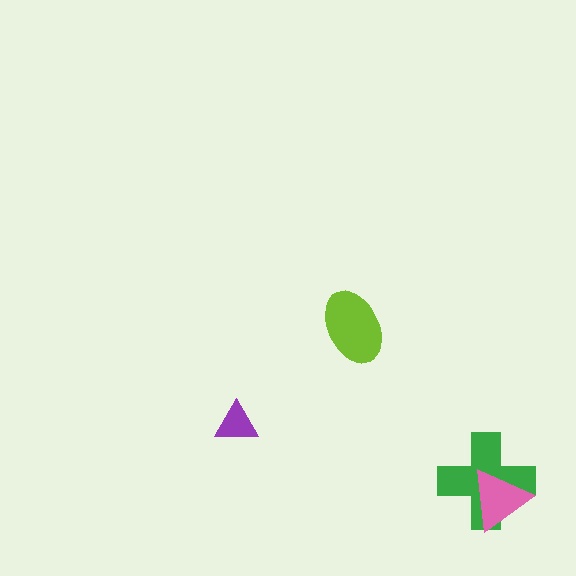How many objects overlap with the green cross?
1 object overlaps with the green cross.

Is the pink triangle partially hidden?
No, no other shape covers it.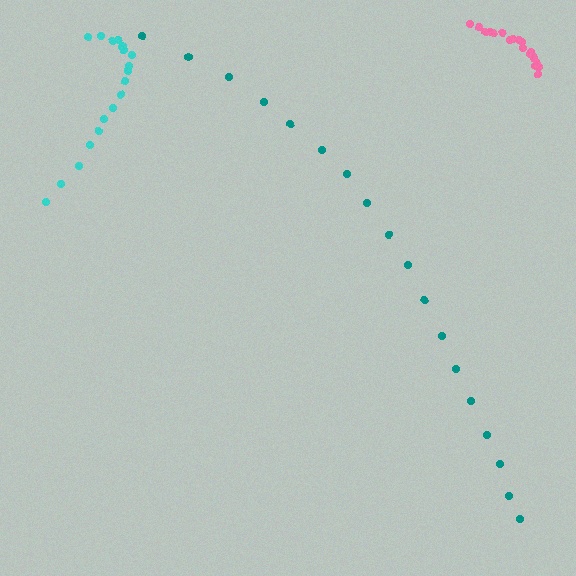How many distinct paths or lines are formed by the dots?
There are 3 distinct paths.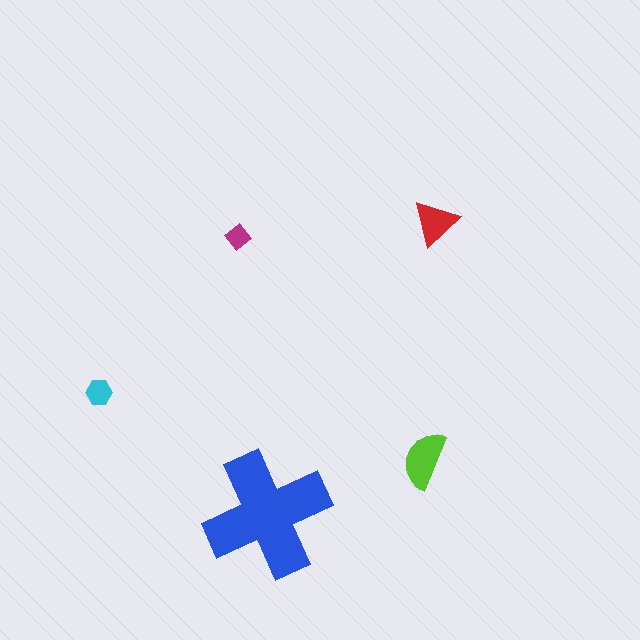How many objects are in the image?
There are 5 objects in the image.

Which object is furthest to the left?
The cyan hexagon is leftmost.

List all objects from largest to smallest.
The blue cross, the lime semicircle, the red triangle, the cyan hexagon, the magenta diamond.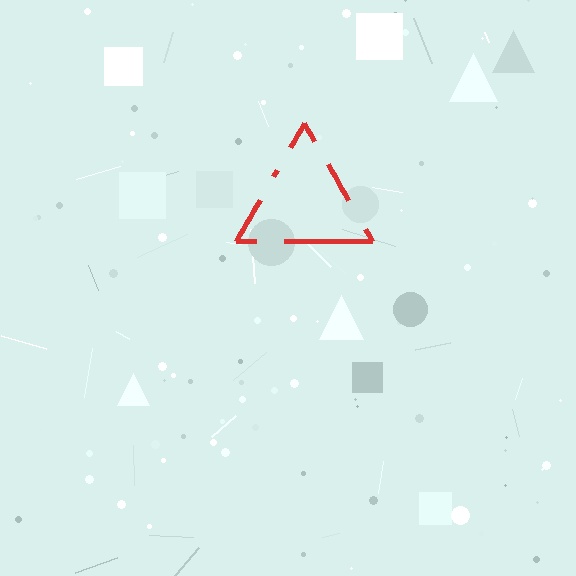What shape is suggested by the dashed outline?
The dashed outline suggests a triangle.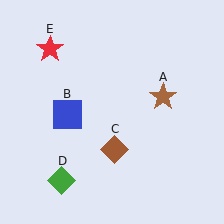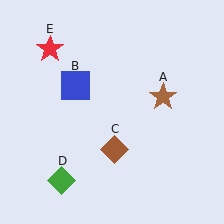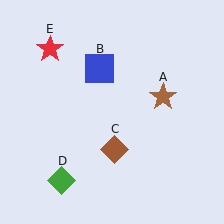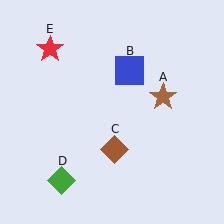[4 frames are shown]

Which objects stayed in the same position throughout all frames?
Brown star (object A) and brown diamond (object C) and green diamond (object D) and red star (object E) remained stationary.